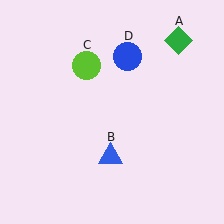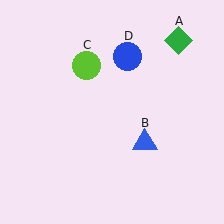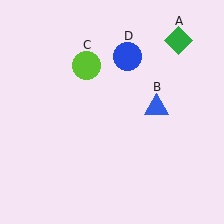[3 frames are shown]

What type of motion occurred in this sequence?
The blue triangle (object B) rotated counterclockwise around the center of the scene.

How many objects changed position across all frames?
1 object changed position: blue triangle (object B).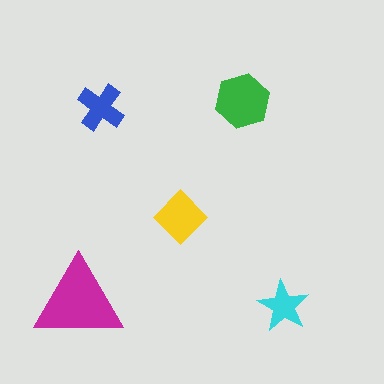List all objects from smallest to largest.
The cyan star, the blue cross, the yellow diamond, the green hexagon, the magenta triangle.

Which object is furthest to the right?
The cyan star is rightmost.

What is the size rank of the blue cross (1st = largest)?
4th.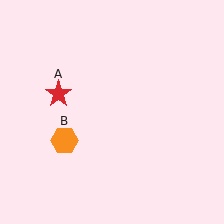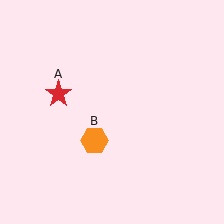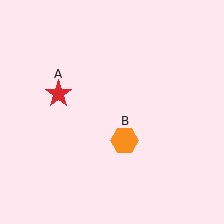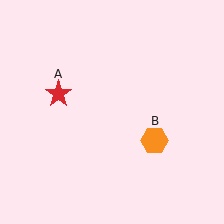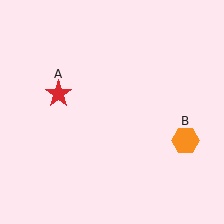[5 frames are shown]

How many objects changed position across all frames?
1 object changed position: orange hexagon (object B).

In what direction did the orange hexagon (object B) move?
The orange hexagon (object B) moved right.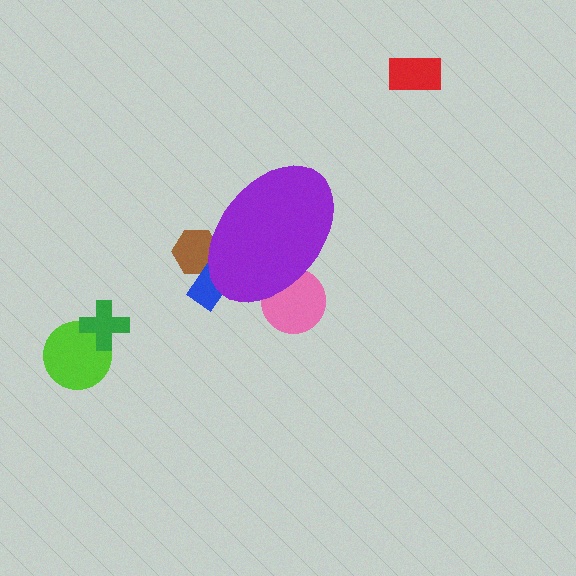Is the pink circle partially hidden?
Yes, the pink circle is partially hidden behind the purple ellipse.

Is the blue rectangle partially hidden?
Yes, the blue rectangle is partially hidden behind the purple ellipse.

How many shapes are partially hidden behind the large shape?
3 shapes are partially hidden.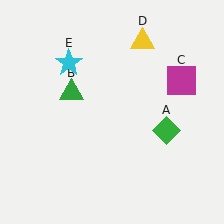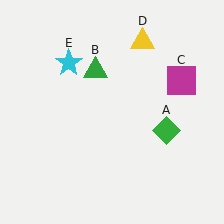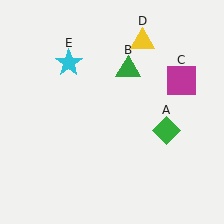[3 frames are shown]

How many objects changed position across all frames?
1 object changed position: green triangle (object B).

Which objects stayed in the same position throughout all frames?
Green diamond (object A) and magenta square (object C) and yellow triangle (object D) and cyan star (object E) remained stationary.